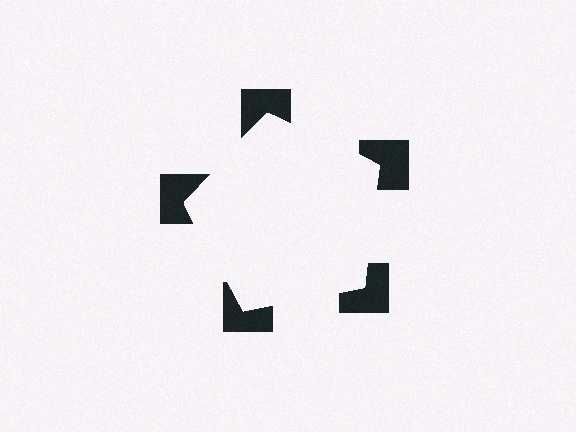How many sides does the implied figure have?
5 sides.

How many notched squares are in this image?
There are 5 — one at each vertex of the illusory pentagon.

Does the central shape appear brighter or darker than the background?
It typically appears slightly brighter than the background, even though no actual brightness change is drawn.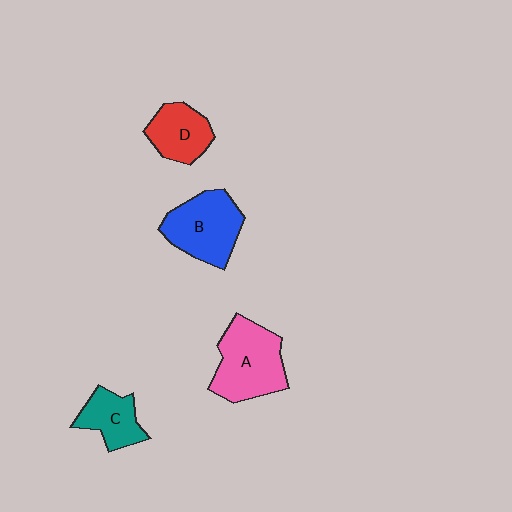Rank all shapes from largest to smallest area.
From largest to smallest: A (pink), B (blue), D (red), C (teal).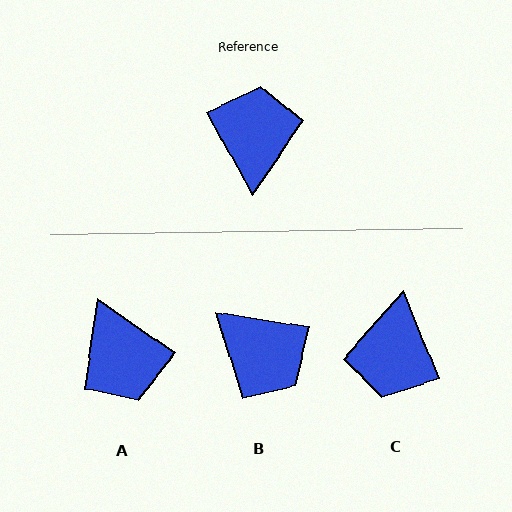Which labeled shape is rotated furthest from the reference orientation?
C, about 173 degrees away.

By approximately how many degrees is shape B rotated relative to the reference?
Approximately 128 degrees clockwise.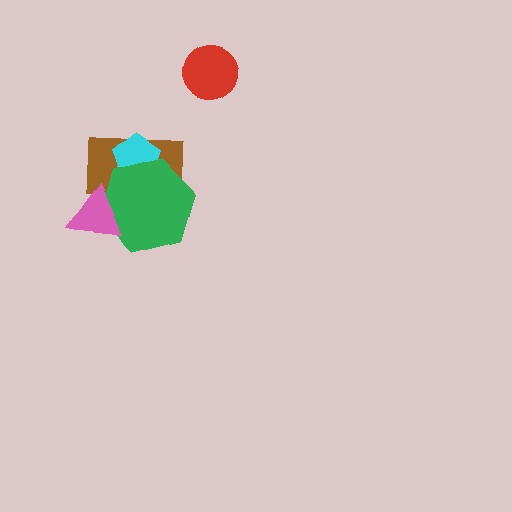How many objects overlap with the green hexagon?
3 objects overlap with the green hexagon.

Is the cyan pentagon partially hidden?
Yes, it is partially covered by another shape.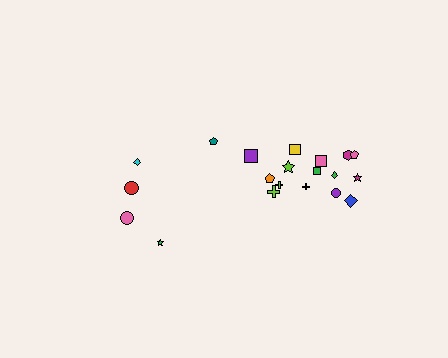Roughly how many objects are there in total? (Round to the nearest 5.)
Roughly 20 objects in total.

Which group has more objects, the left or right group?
The right group.